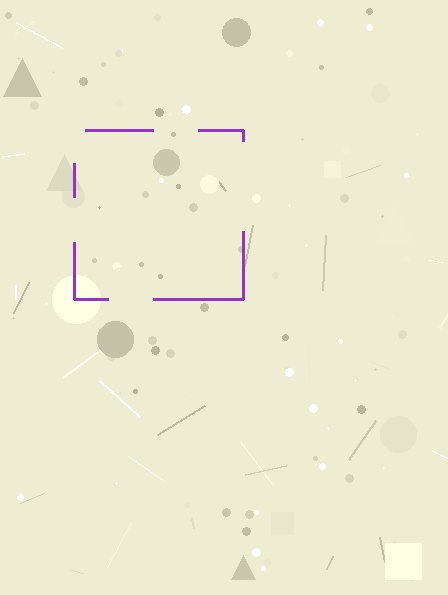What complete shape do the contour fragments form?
The contour fragments form a square.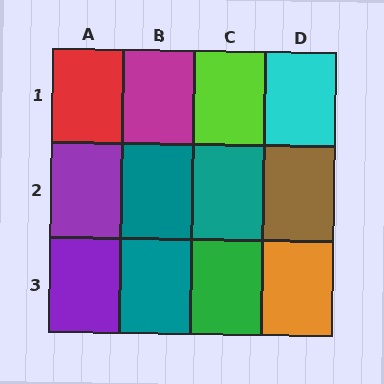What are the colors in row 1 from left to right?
Red, magenta, lime, cyan.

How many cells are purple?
2 cells are purple.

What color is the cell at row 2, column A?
Purple.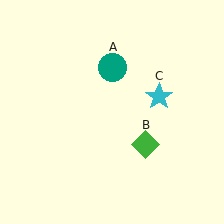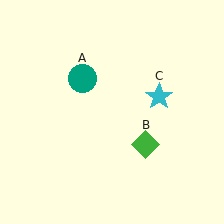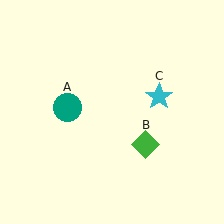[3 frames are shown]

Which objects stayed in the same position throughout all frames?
Green diamond (object B) and cyan star (object C) remained stationary.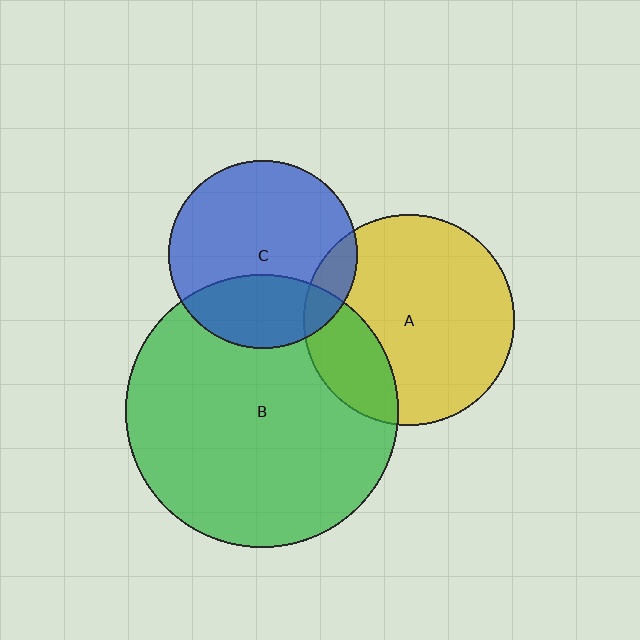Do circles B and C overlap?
Yes.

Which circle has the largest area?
Circle B (green).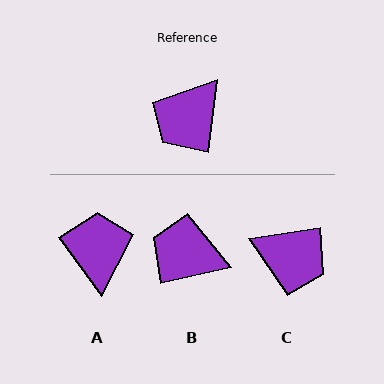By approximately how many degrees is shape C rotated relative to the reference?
Approximately 105 degrees counter-clockwise.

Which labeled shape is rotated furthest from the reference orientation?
A, about 137 degrees away.